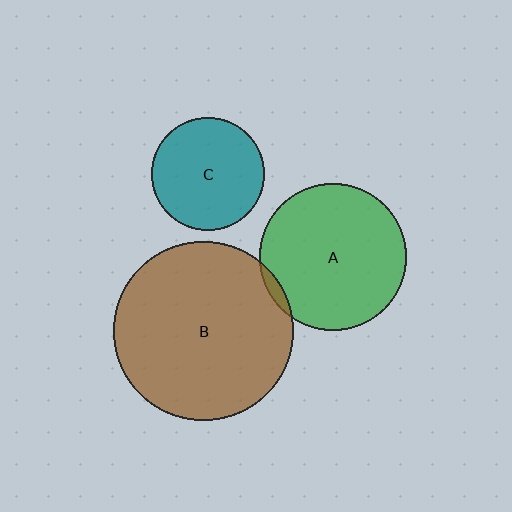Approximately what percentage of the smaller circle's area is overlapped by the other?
Approximately 5%.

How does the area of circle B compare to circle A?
Approximately 1.5 times.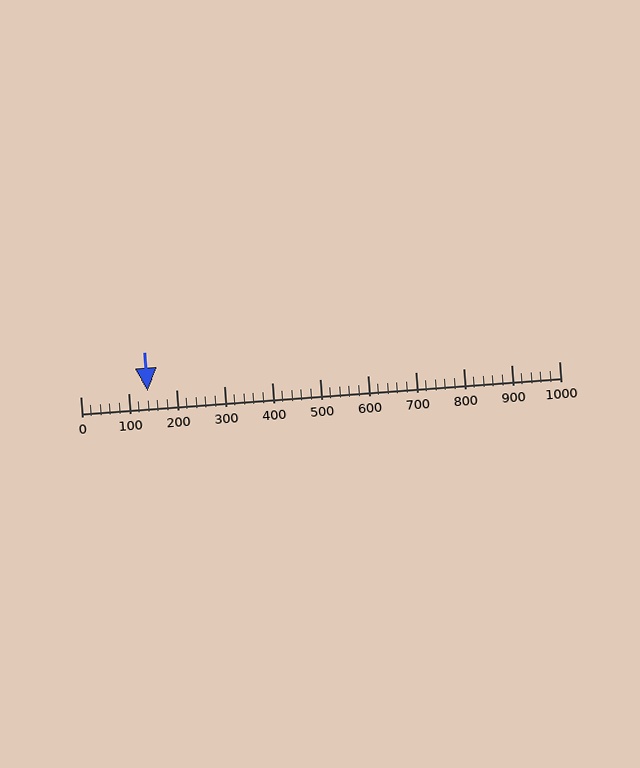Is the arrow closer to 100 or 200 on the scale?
The arrow is closer to 100.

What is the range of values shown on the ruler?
The ruler shows values from 0 to 1000.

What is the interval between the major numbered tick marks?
The major tick marks are spaced 100 units apart.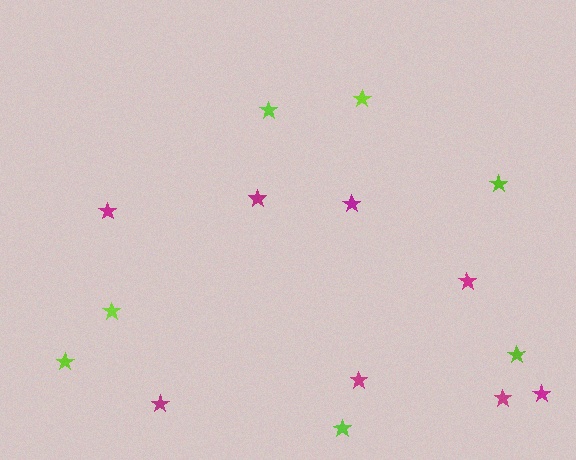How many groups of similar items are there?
There are 2 groups: one group of lime stars (7) and one group of magenta stars (8).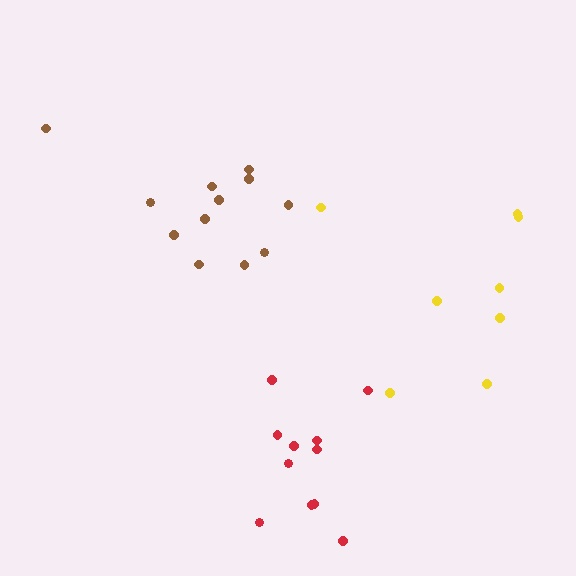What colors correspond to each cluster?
The clusters are colored: brown, yellow, red.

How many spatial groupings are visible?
There are 3 spatial groupings.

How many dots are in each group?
Group 1: 12 dots, Group 2: 8 dots, Group 3: 11 dots (31 total).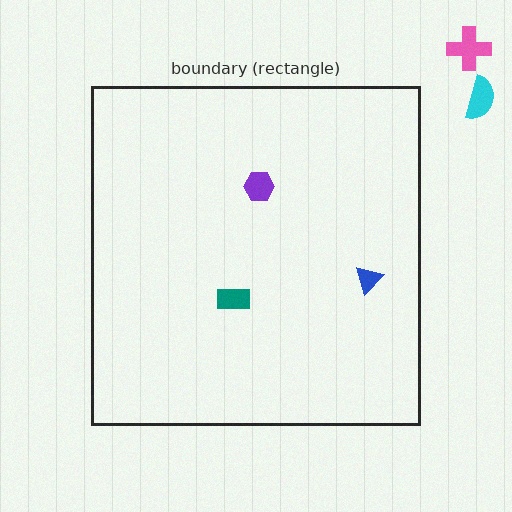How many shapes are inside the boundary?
3 inside, 2 outside.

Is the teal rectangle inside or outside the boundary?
Inside.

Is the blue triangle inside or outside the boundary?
Inside.